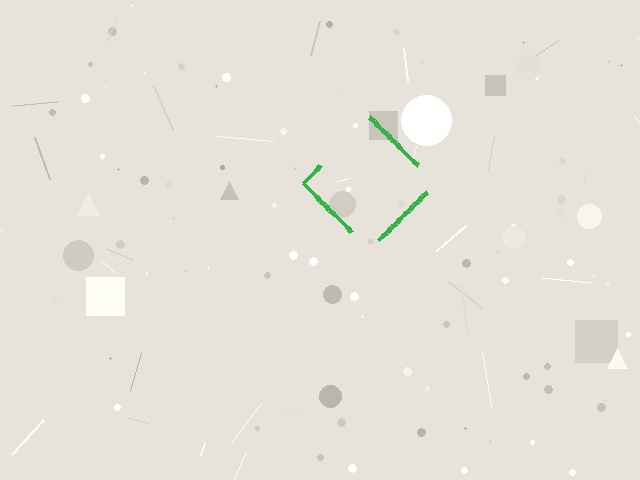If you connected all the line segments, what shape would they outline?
They would outline a diamond.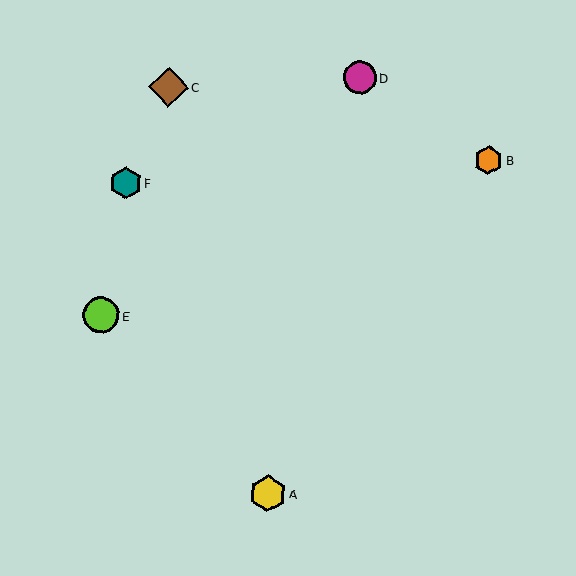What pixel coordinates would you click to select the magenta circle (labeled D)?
Click at (360, 78) to select the magenta circle D.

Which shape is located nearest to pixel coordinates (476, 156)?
The orange hexagon (labeled B) at (488, 160) is nearest to that location.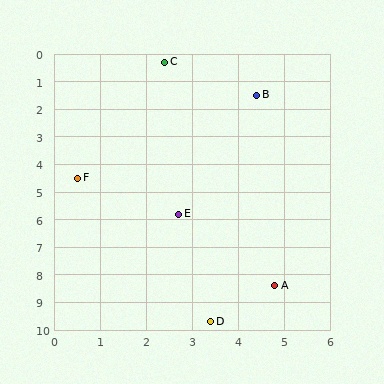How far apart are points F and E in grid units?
Points F and E are about 2.6 grid units apart.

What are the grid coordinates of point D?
Point D is at approximately (3.4, 9.7).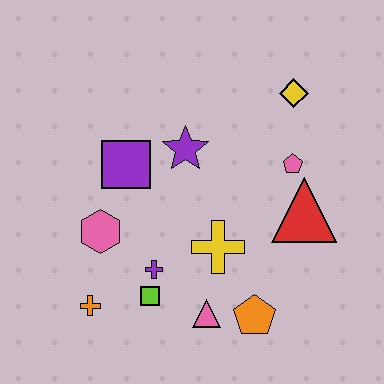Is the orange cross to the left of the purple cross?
Yes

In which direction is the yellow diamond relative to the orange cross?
The yellow diamond is above the orange cross.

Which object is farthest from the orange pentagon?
The yellow diamond is farthest from the orange pentagon.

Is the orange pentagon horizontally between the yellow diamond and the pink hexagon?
Yes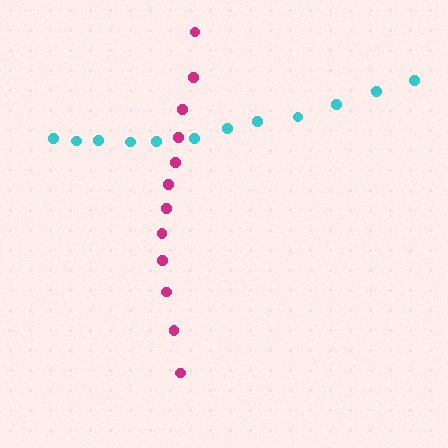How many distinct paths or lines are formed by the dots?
There are 2 distinct paths.